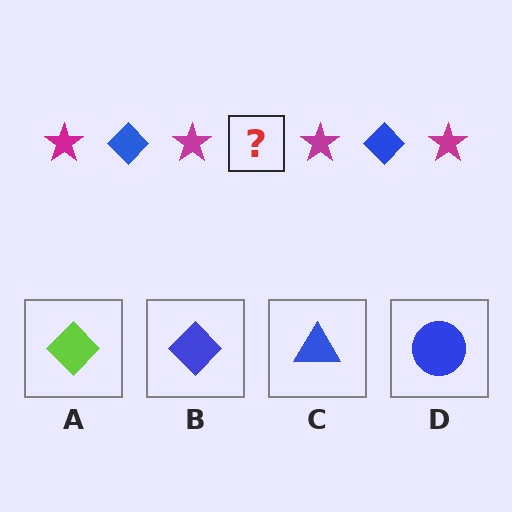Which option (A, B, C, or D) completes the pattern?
B.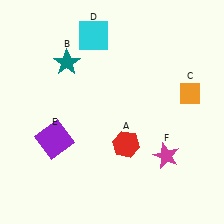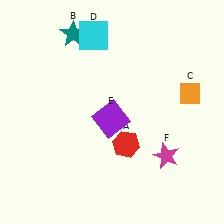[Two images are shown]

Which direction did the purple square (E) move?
The purple square (E) moved right.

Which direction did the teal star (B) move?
The teal star (B) moved up.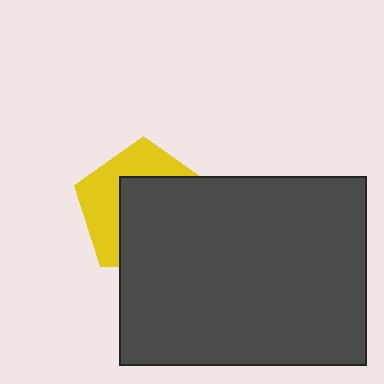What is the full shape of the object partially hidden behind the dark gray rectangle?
The partially hidden object is a yellow pentagon.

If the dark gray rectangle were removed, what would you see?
You would see the complete yellow pentagon.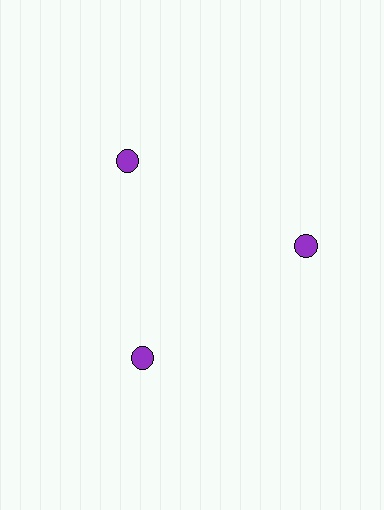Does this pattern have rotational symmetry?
Yes, this pattern has 3-fold rotational symmetry. It looks the same after rotating 120 degrees around the center.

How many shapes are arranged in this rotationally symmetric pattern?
There are 3 shapes, arranged in 3 groups of 1.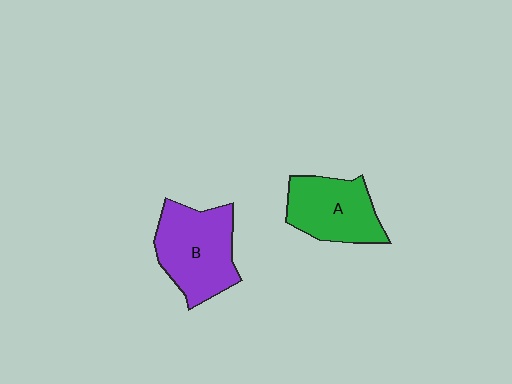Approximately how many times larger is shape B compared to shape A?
Approximately 1.2 times.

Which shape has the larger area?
Shape B (purple).